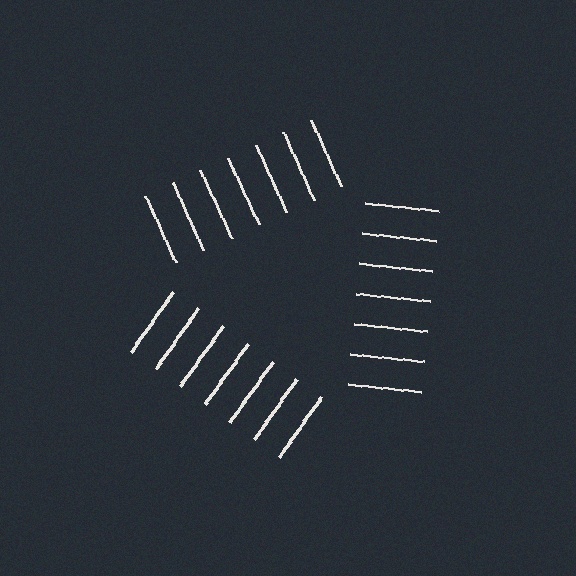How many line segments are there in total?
21 — 7 along each of the 3 edges.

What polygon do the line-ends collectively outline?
An illusory triangle — the line segments terminate on its edges but no continuous stroke is drawn.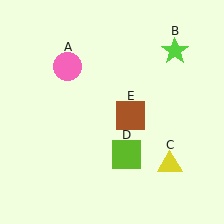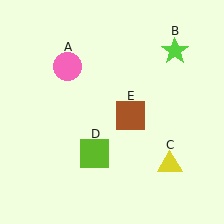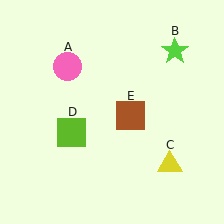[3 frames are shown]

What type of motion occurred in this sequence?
The lime square (object D) rotated clockwise around the center of the scene.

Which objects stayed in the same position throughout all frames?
Pink circle (object A) and lime star (object B) and yellow triangle (object C) and brown square (object E) remained stationary.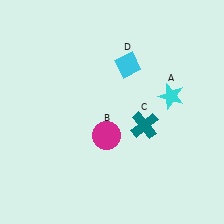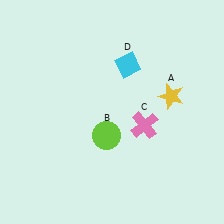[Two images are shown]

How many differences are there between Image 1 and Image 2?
There are 3 differences between the two images.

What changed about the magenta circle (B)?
In Image 1, B is magenta. In Image 2, it changed to lime.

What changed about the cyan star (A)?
In Image 1, A is cyan. In Image 2, it changed to yellow.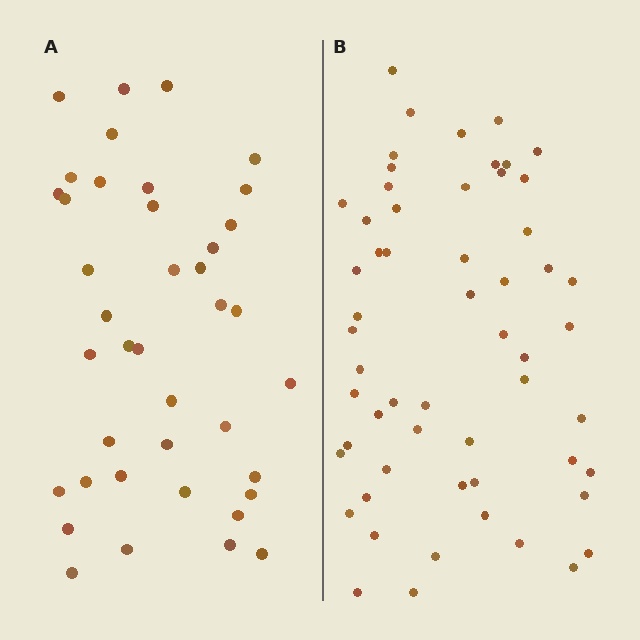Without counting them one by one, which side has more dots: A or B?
Region B (the right region) has more dots.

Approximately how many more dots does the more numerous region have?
Region B has approximately 15 more dots than region A.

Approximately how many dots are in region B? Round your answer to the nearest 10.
About 60 dots. (The exact count is 57, which rounds to 60.)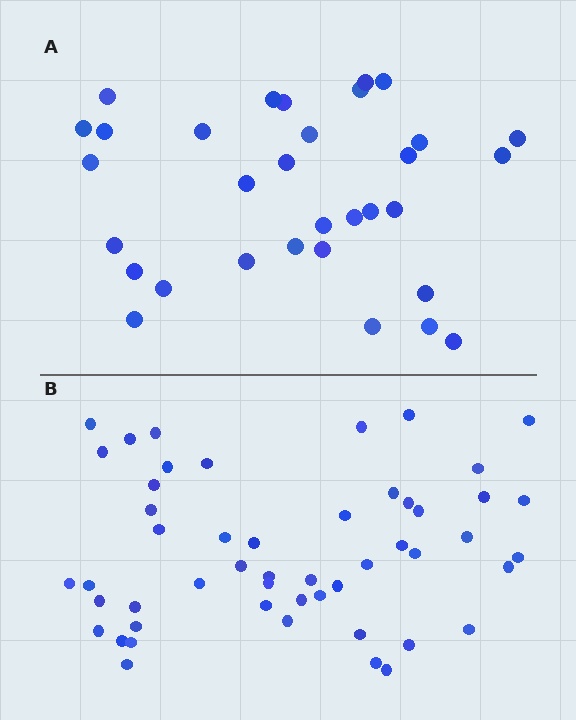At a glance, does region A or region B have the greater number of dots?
Region B (the bottom region) has more dots.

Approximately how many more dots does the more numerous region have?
Region B has approximately 20 more dots than region A.